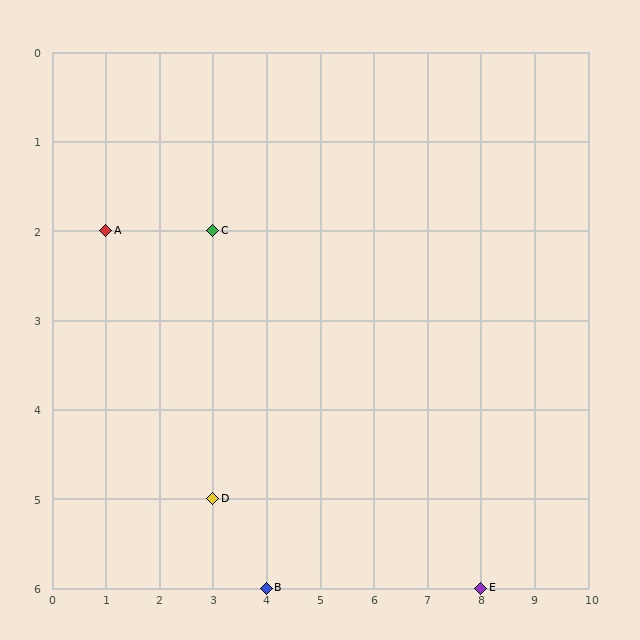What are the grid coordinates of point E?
Point E is at grid coordinates (8, 6).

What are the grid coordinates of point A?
Point A is at grid coordinates (1, 2).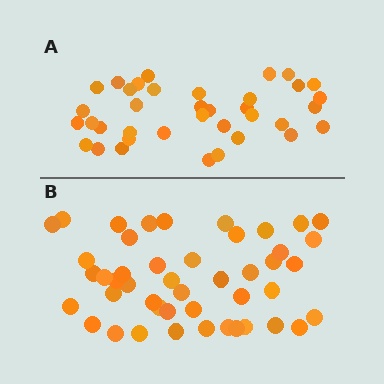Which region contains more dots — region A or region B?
Region B (the bottom region) has more dots.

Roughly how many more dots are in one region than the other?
Region B has roughly 8 or so more dots than region A.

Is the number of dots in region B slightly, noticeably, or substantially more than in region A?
Region B has only slightly more — the two regions are fairly close. The ratio is roughly 1.2 to 1.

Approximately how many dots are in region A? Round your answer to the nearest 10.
About 40 dots. (The exact count is 37, which rounds to 40.)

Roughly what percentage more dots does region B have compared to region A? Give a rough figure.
About 25% more.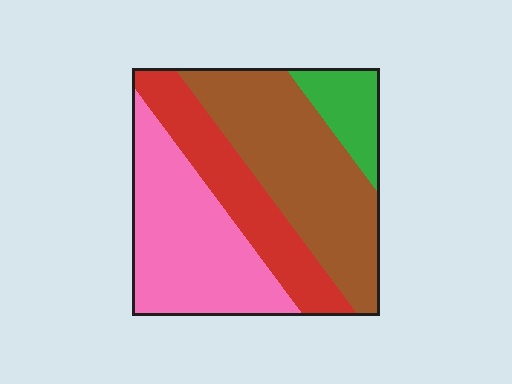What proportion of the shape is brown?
Brown takes up about three eighths (3/8) of the shape.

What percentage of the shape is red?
Red covers 22% of the shape.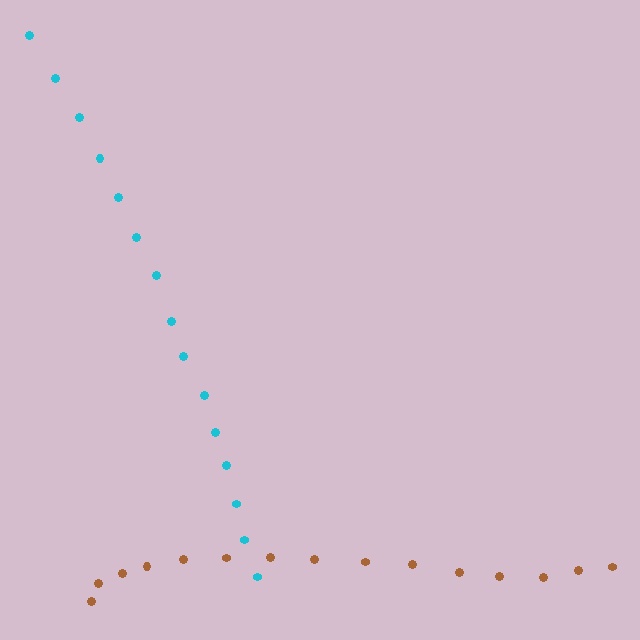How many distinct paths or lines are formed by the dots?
There are 2 distinct paths.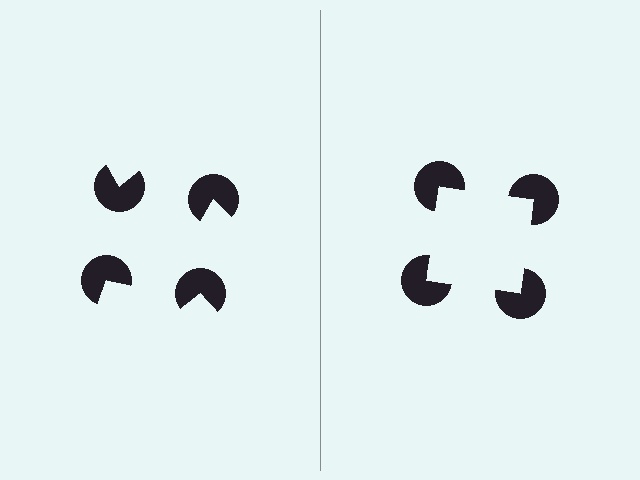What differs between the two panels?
The pac-man discs are positioned identically on both sides; only the wedge orientations differ. On the right they align to a square; on the left they are misaligned.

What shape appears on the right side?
An illusory square.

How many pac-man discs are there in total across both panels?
8 — 4 on each side.